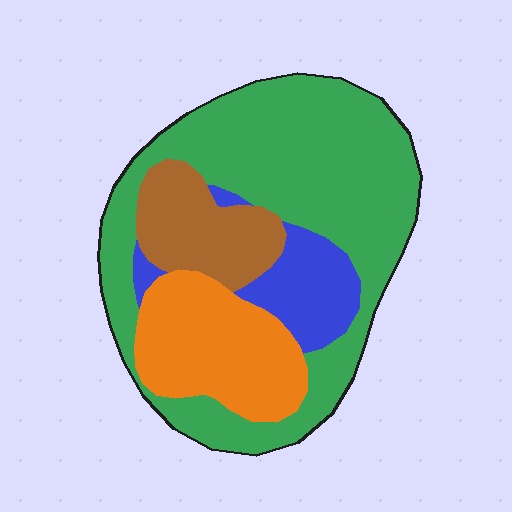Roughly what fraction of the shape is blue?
Blue covers 12% of the shape.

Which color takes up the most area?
Green, at roughly 55%.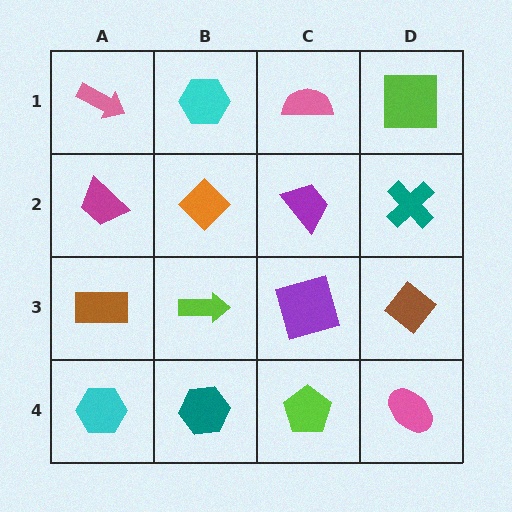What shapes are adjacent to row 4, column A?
A brown rectangle (row 3, column A), a teal hexagon (row 4, column B).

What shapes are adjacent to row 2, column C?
A pink semicircle (row 1, column C), a purple square (row 3, column C), an orange diamond (row 2, column B), a teal cross (row 2, column D).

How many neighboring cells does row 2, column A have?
3.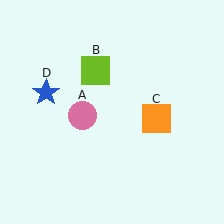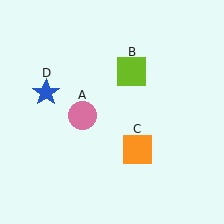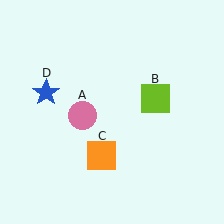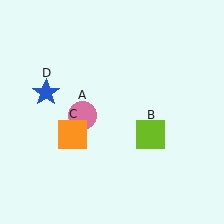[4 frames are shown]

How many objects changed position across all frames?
2 objects changed position: lime square (object B), orange square (object C).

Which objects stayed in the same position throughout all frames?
Pink circle (object A) and blue star (object D) remained stationary.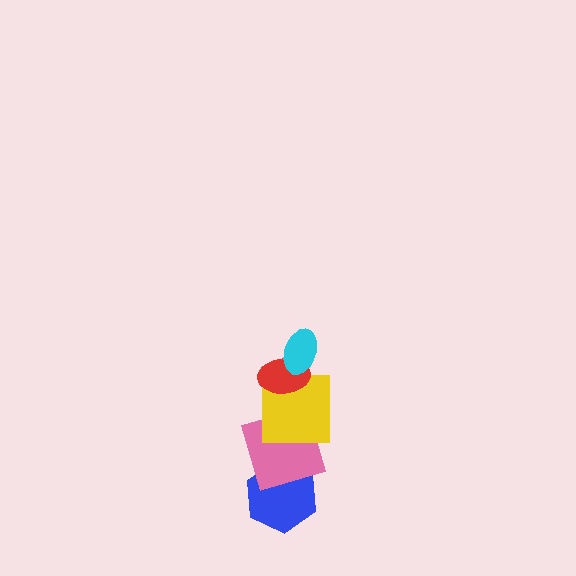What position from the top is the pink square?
The pink square is 4th from the top.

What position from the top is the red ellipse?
The red ellipse is 2nd from the top.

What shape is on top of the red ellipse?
The cyan ellipse is on top of the red ellipse.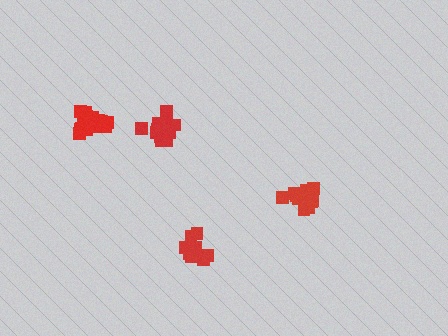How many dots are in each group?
Group 1: 17 dots, Group 2: 14 dots, Group 3: 18 dots, Group 4: 18 dots (67 total).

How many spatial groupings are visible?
There are 4 spatial groupings.